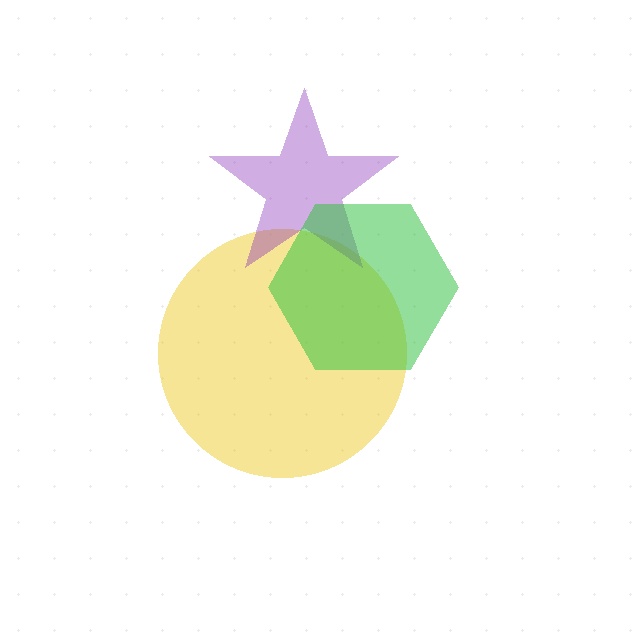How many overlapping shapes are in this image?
There are 3 overlapping shapes in the image.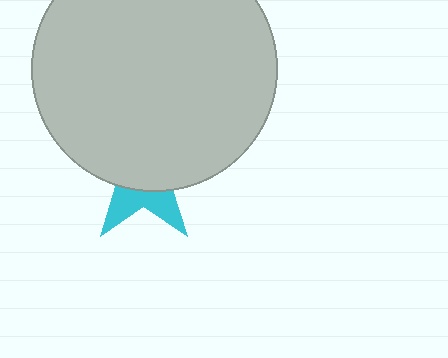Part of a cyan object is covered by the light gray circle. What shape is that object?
It is a star.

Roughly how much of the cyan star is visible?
A small part of it is visible (roughly 32%).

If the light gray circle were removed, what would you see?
You would see the complete cyan star.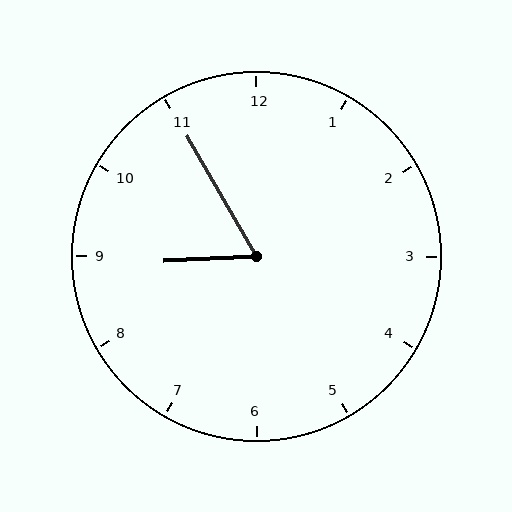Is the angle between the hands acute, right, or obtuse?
It is acute.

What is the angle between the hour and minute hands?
Approximately 62 degrees.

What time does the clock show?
8:55.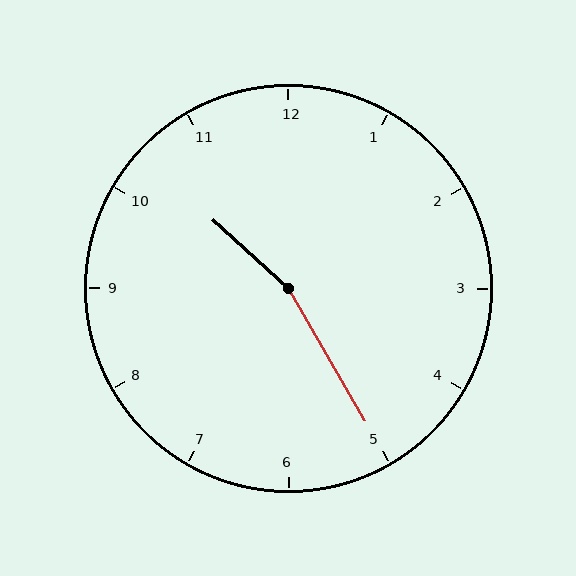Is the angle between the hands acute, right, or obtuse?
It is obtuse.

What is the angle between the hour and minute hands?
Approximately 162 degrees.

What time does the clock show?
10:25.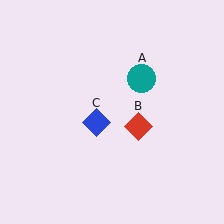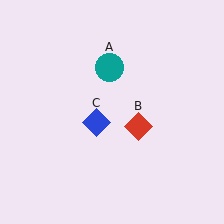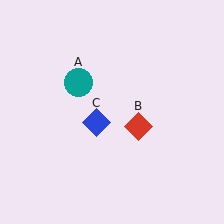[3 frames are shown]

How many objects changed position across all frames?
1 object changed position: teal circle (object A).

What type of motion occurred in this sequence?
The teal circle (object A) rotated counterclockwise around the center of the scene.